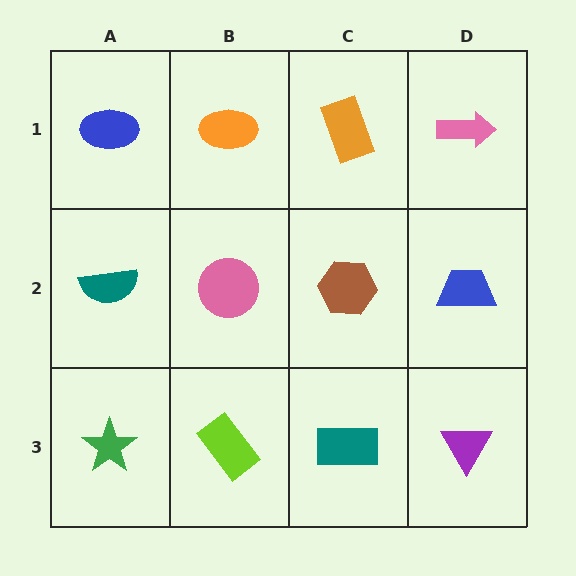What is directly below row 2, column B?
A lime rectangle.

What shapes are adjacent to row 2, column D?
A pink arrow (row 1, column D), a purple triangle (row 3, column D), a brown hexagon (row 2, column C).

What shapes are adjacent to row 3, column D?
A blue trapezoid (row 2, column D), a teal rectangle (row 3, column C).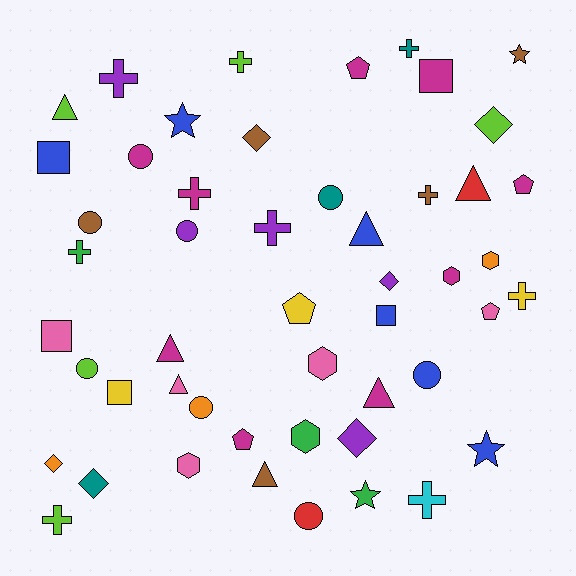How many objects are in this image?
There are 50 objects.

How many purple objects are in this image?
There are 5 purple objects.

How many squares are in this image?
There are 5 squares.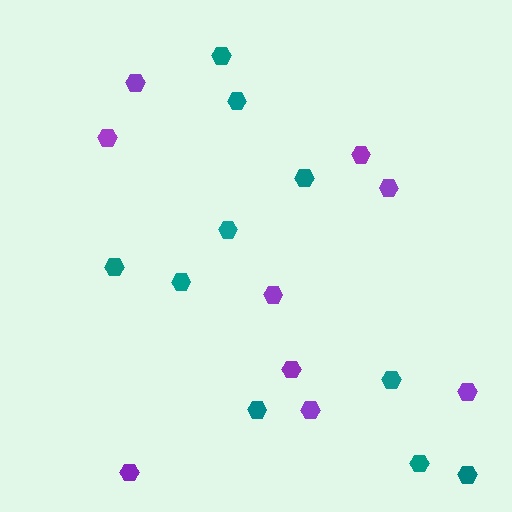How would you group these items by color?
There are 2 groups: one group of purple hexagons (9) and one group of teal hexagons (10).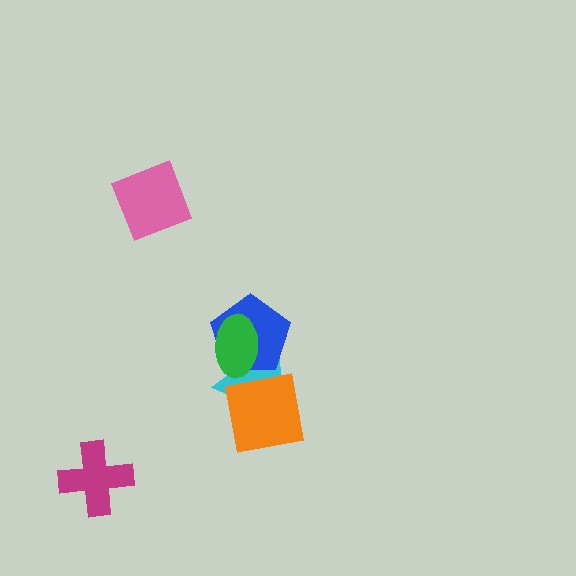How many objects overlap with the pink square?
0 objects overlap with the pink square.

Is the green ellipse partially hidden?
No, no other shape covers it.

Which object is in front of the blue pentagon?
The green ellipse is in front of the blue pentagon.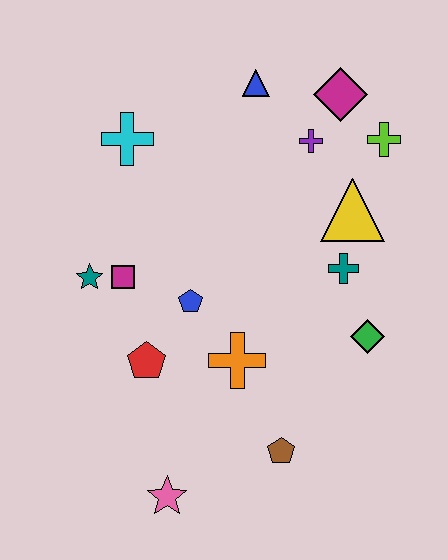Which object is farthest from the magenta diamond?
The pink star is farthest from the magenta diamond.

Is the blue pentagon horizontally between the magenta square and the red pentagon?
No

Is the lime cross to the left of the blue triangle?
No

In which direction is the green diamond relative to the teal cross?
The green diamond is below the teal cross.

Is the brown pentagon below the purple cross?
Yes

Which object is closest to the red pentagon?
The blue pentagon is closest to the red pentagon.